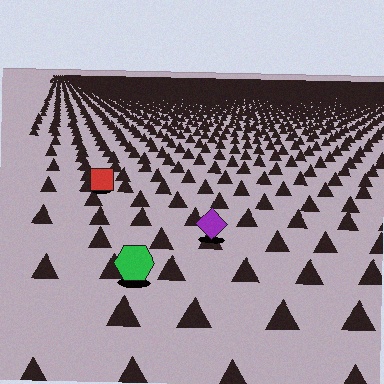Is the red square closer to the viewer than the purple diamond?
No. The purple diamond is closer — you can tell from the texture gradient: the ground texture is coarser near it.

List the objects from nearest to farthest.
From nearest to farthest: the green hexagon, the purple diamond, the red square.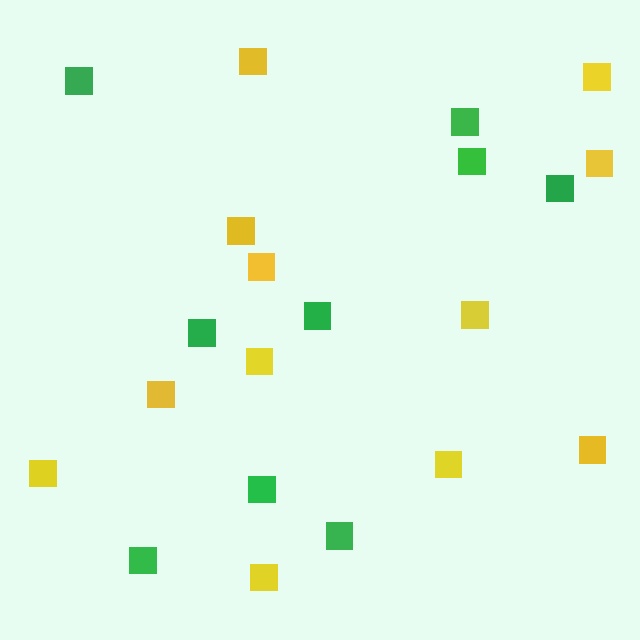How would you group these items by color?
There are 2 groups: one group of green squares (9) and one group of yellow squares (12).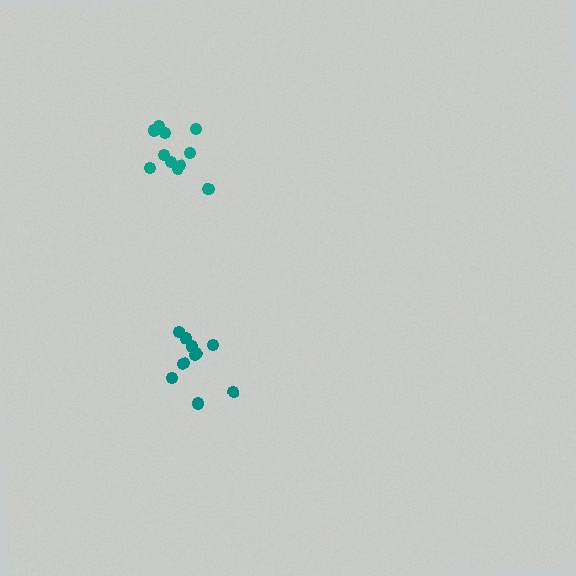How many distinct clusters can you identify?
There are 2 distinct clusters.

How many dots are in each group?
Group 1: 12 dots, Group 2: 10 dots (22 total).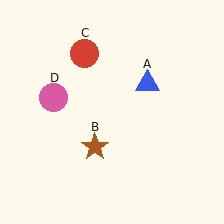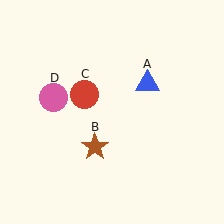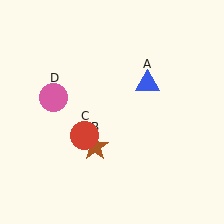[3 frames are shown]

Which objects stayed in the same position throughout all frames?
Blue triangle (object A) and brown star (object B) and pink circle (object D) remained stationary.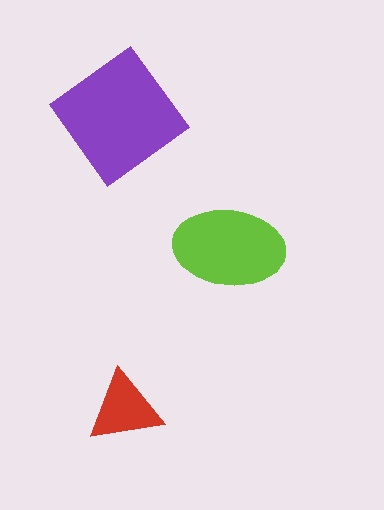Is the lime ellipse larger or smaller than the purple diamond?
Smaller.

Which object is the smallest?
The red triangle.